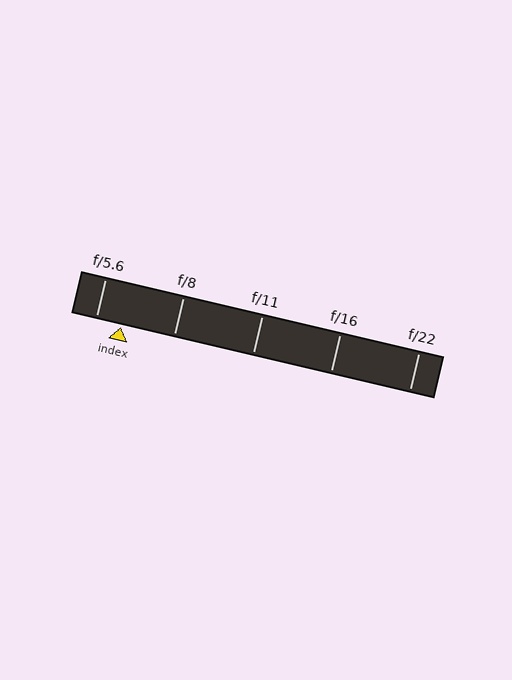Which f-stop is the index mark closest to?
The index mark is closest to f/5.6.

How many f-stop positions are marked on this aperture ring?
There are 5 f-stop positions marked.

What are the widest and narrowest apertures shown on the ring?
The widest aperture shown is f/5.6 and the narrowest is f/22.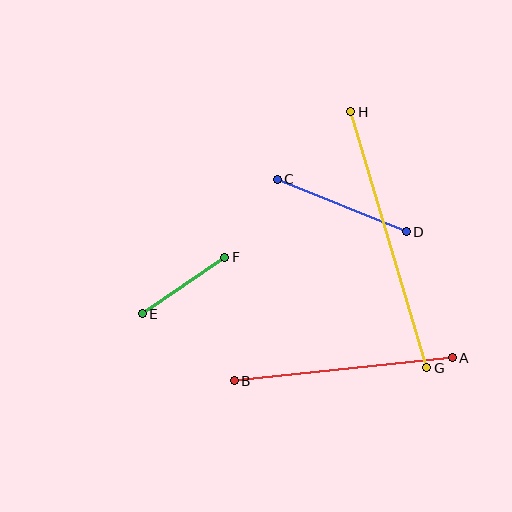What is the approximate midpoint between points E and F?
The midpoint is at approximately (184, 286) pixels.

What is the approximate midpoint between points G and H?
The midpoint is at approximately (389, 240) pixels.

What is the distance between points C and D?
The distance is approximately 139 pixels.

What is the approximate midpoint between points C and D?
The midpoint is at approximately (342, 206) pixels.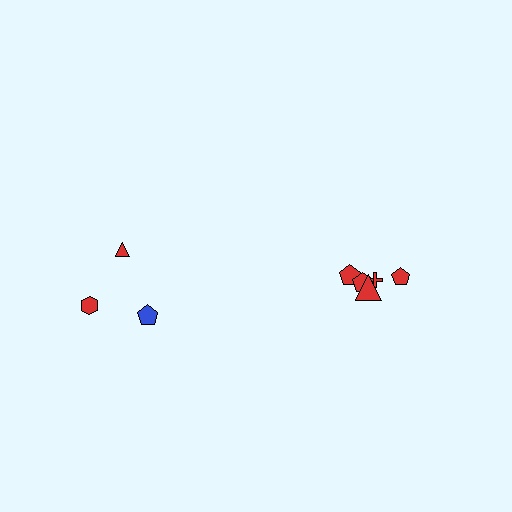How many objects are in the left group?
There are 3 objects.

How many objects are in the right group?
There are 5 objects.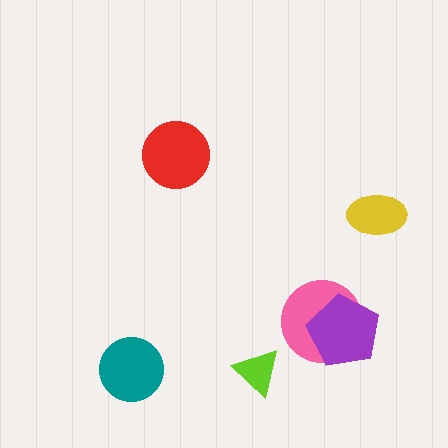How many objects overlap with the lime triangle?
0 objects overlap with the lime triangle.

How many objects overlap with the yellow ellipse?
0 objects overlap with the yellow ellipse.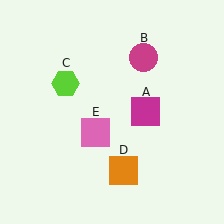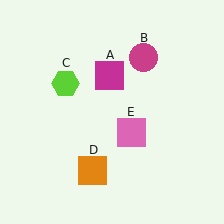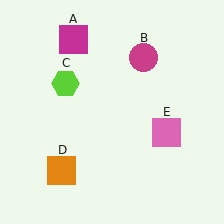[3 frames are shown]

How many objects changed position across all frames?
3 objects changed position: magenta square (object A), orange square (object D), pink square (object E).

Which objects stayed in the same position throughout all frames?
Magenta circle (object B) and lime hexagon (object C) remained stationary.